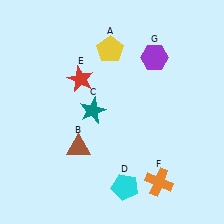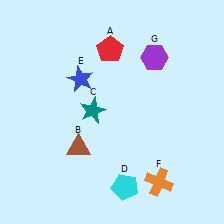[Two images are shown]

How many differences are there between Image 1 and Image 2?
There are 2 differences between the two images.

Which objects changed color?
A changed from yellow to red. E changed from red to blue.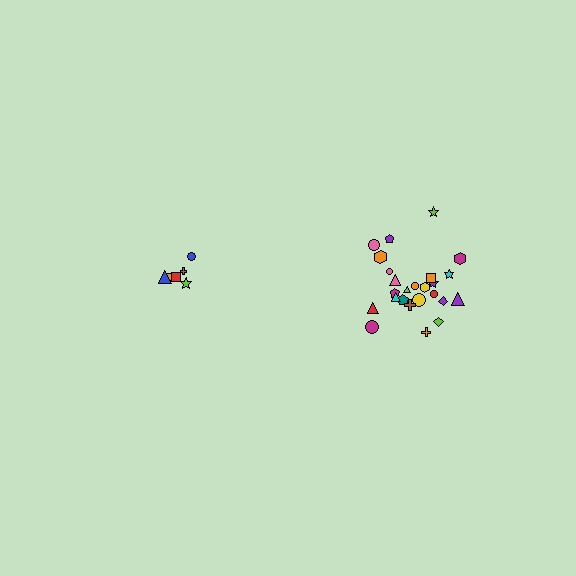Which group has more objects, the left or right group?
The right group.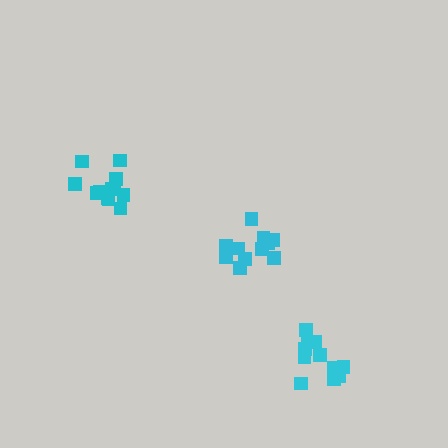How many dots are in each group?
Group 1: 12 dots, Group 2: 11 dots, Group 3: 11 dots (34 total).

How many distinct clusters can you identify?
There are 3 distinct clusters.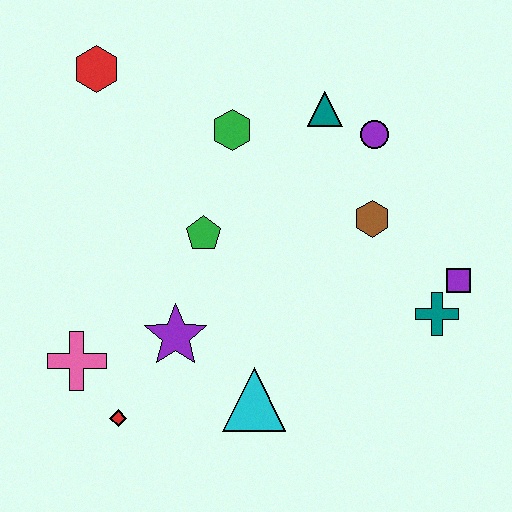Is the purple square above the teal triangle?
No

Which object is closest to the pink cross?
The red diamond is closest to the pink cross.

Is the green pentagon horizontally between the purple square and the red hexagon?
Yes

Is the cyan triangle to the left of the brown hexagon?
Yes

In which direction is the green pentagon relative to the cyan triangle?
The green pentagon is above the cyan triangle.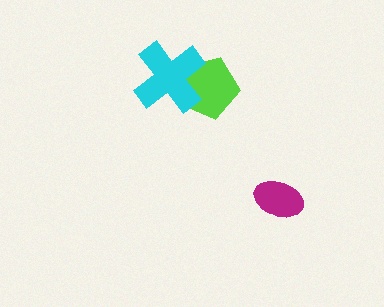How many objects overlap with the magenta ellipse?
0 objects overlap with the magenta ellipse.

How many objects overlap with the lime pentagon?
1 object overlaps with the lime pentagon.